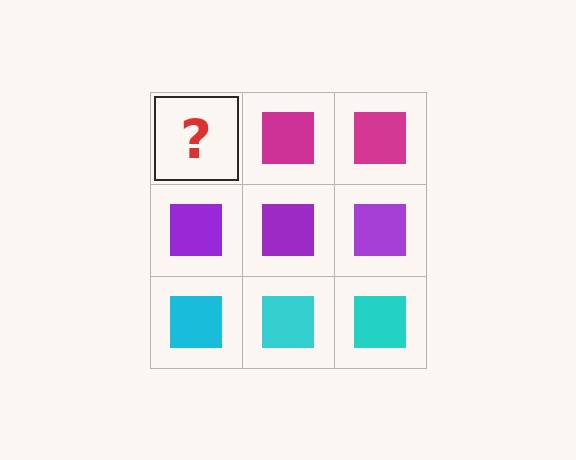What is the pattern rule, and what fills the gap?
The rule is that each row has a consistent color. The gap should be filled with a magenta square.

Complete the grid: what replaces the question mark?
The question mark should be replaced with a magenta square.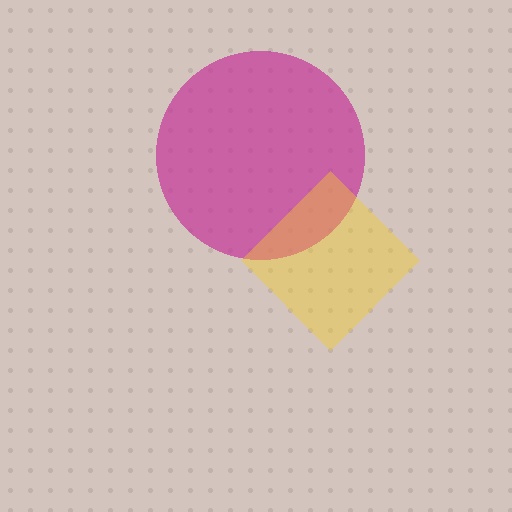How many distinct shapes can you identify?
There are 2 distinct shapes: a magenta circle, a yellow diamond.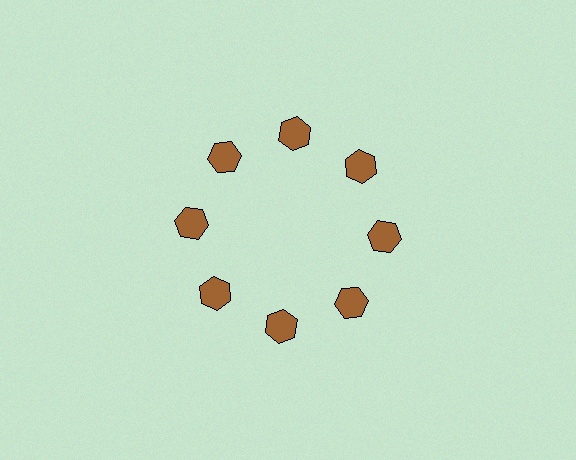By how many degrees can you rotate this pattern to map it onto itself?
The pattern maps onto itself every 45 degrees of rotation.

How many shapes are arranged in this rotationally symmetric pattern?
There are 8 shapes, arranged in 8 groups of 1.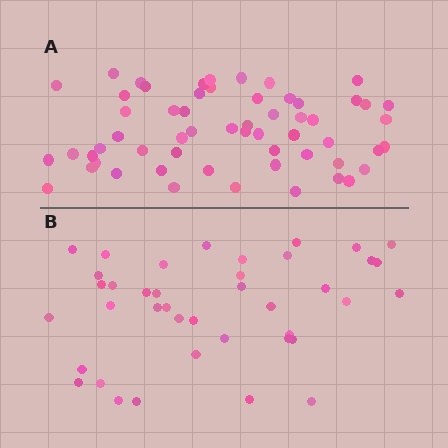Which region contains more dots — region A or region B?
Region A (the top region) has more dots.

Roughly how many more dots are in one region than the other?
Region A has approximately 20 more dots than region B.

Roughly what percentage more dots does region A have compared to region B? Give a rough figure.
About 45% more.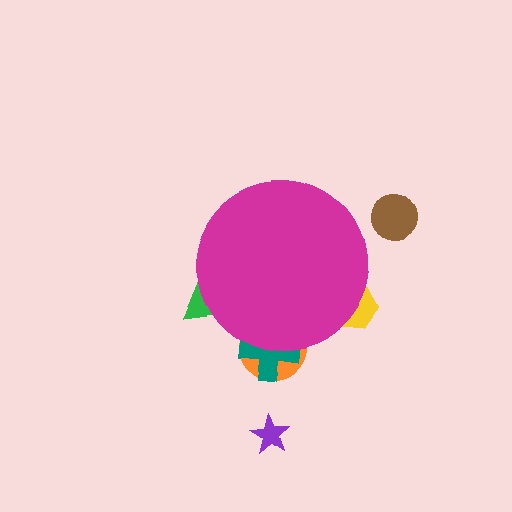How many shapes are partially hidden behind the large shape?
4 shapes are partially hidden.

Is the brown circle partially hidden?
No, the brown circle is fully visible.